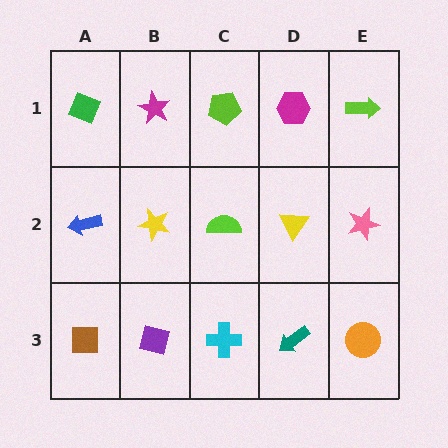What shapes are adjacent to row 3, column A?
A blue arrow (row 2, column A), a purple square (row 3, column B).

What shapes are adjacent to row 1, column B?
A yellow star (row 2, column B), a green diamond (row 1, column A), a lime pentagon (row 1, column C).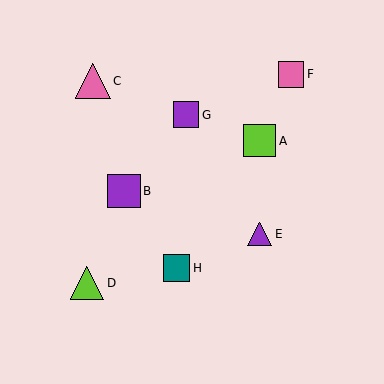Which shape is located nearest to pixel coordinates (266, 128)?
The lime square (labeled A) at (260, 141) is nearest to that location.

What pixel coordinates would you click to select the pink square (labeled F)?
Click at (291, 74) to select the pink square F.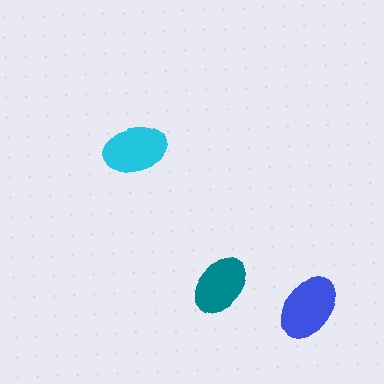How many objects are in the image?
There are 3 objects in the image.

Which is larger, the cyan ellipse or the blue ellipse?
The blue one.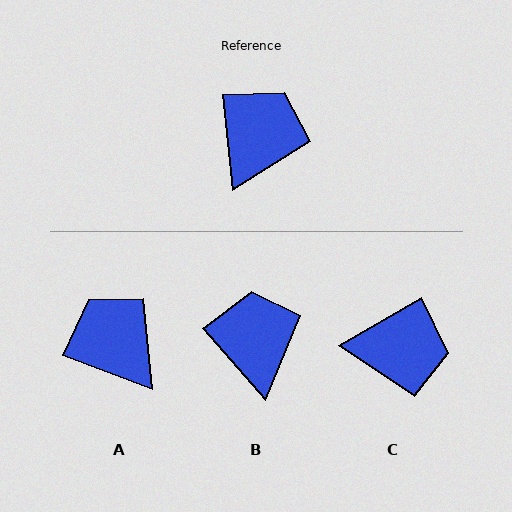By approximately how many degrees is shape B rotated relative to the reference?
Approximately 35 degrees counter-clockwise.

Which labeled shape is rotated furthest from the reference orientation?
C, about 66 degrees away.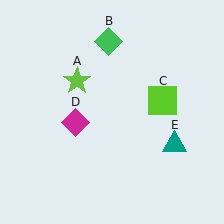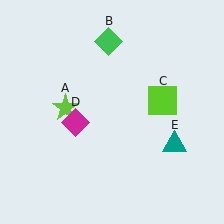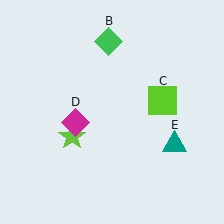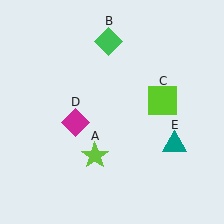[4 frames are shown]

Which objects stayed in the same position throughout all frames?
Green diamond (object B) and lime square (object C) and magenta diamond (object D) and teal triangle (object E) remained stationary.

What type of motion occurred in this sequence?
The lime star (object A) rotated counterclockwise around the center of the scene.